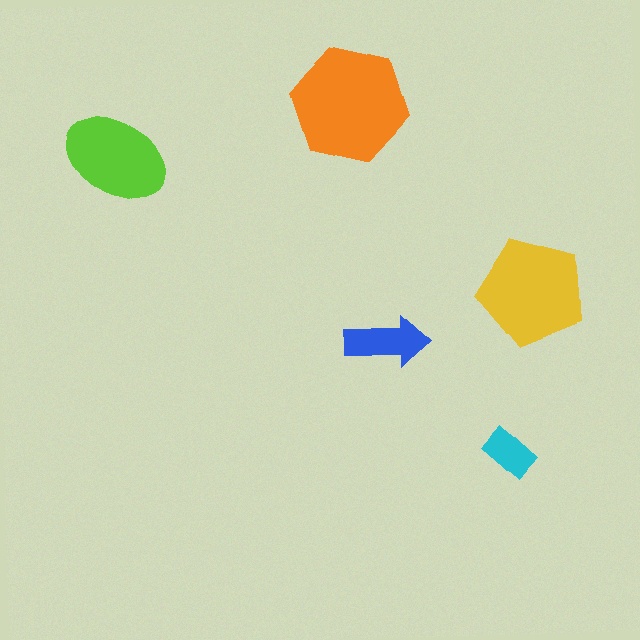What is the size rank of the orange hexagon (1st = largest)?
1st.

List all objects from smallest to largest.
The cyan rectangle, the blue arrow, the lime ellipse, the yellow pentagon, the orange hexagon.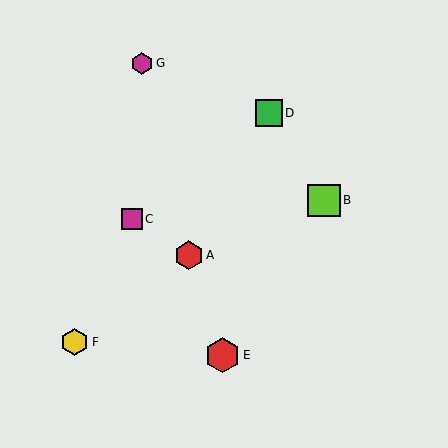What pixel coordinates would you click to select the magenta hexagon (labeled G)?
Click at (142, 64) to select the magenta hexagon G.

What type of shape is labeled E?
Shape E is a red hexagon.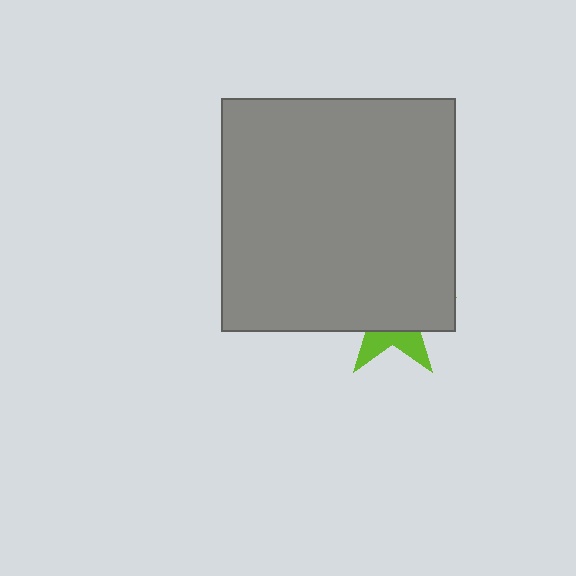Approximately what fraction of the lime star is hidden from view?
Roughly 69% of the lime star is hidden behind the gray rectangle.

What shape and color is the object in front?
The object in front is a gray rectangle.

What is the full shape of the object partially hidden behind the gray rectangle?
The partially hidden object is a lime star.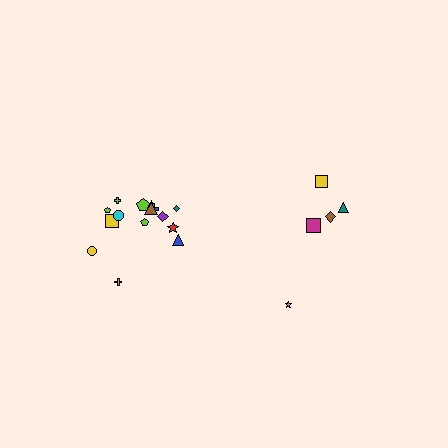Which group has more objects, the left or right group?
The left group.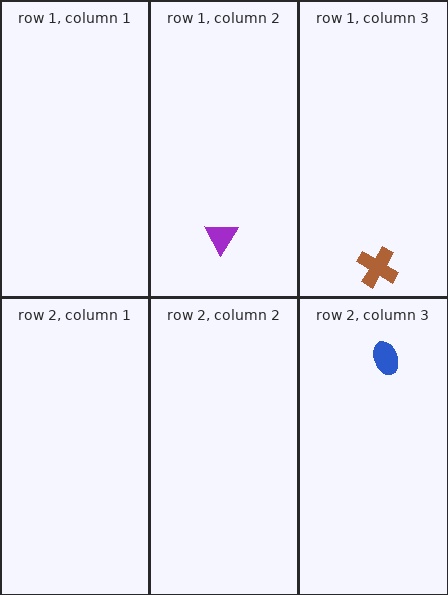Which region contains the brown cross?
The row 1, column 3 region.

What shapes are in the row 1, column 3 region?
The brown cross.